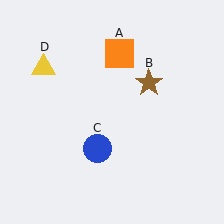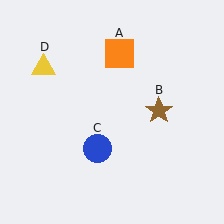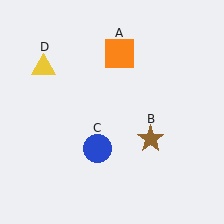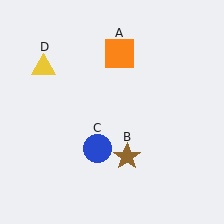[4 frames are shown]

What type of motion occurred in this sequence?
The brown star (object B) rotated clockwise around the center of the scene.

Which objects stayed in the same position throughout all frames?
Orange square (object A) and blue circle (object C) and yellow triangle (object D) remained stationary.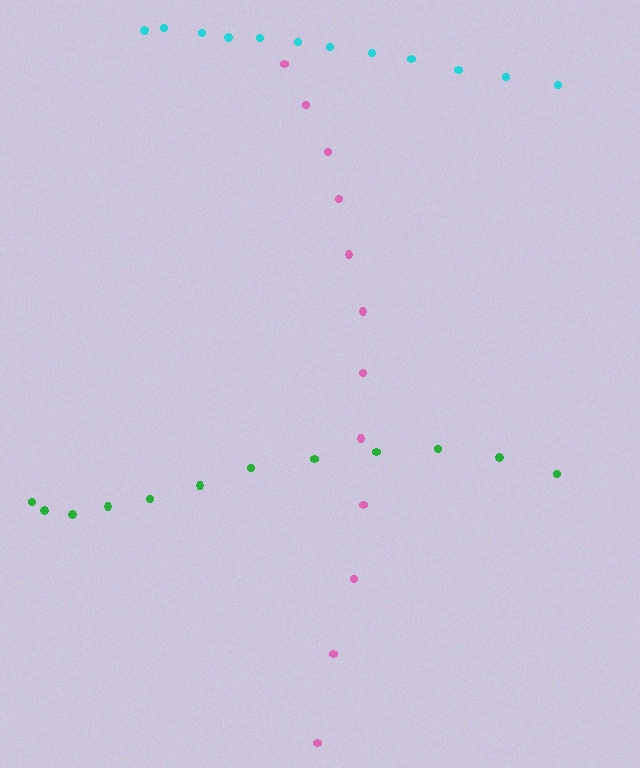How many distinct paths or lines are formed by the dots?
There are 3 distinct paths.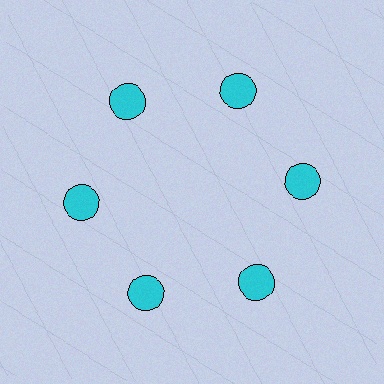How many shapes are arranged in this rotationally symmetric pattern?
There are 6 shapes, arranged in 6 groups of 1.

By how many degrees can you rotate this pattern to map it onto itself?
The pattern maps onto itself every 60 degrees of rotation.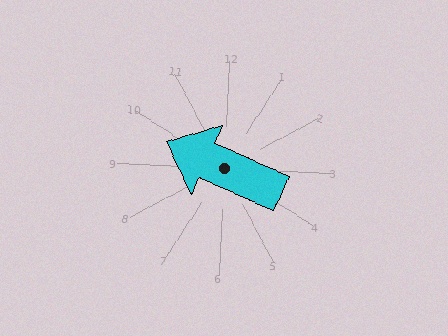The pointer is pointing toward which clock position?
Roughly 10 o'clock.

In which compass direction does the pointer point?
West.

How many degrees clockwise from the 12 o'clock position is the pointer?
Approximately 292 degrees.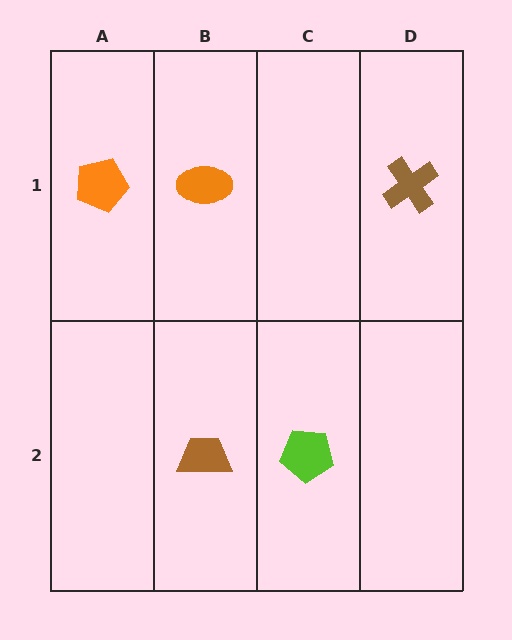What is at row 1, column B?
An orange ellipse.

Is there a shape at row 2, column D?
No, that cell is empty.